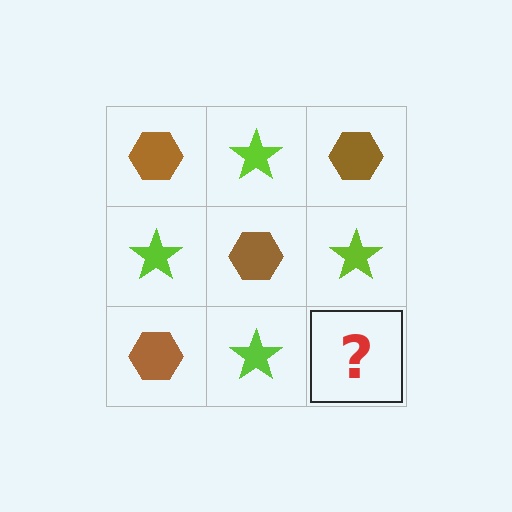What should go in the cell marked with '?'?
The missing cell should contain a brown hexagon.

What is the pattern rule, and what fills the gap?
The rule is that it alternates brown hexagon and lime star in a checkerboard pattern. The gap should be filled with a brown hexagon.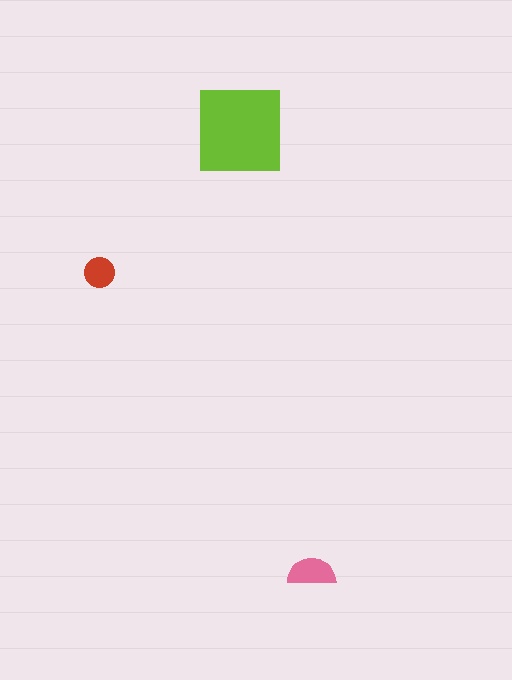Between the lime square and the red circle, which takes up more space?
The lime square.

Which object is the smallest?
The red circle.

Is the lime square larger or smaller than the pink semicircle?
Larger.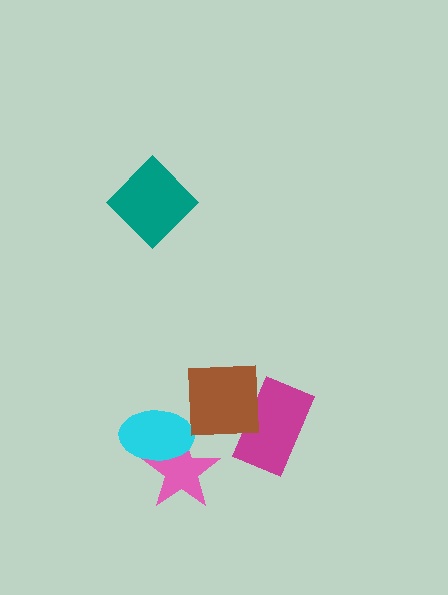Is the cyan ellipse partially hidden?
Yes, it is partially covered by another shape.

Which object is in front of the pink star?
The cyan ellipse is in front of the pink star.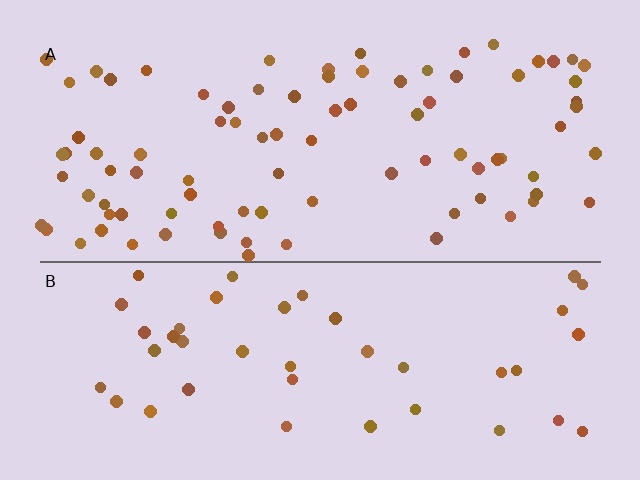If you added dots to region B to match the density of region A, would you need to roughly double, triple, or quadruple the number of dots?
Approximately double.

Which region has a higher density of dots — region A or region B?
A (the top).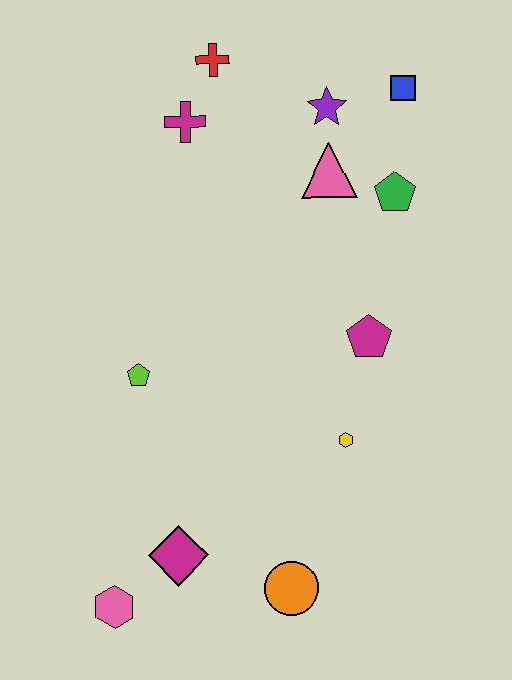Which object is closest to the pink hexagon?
The magenta diamond is closest to the pink hexagon.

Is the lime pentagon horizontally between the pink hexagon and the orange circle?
Yes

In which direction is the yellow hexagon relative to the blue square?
The yellow hexagon is below the blue square.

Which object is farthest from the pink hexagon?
The blue square is farthest from the pink hexagon.